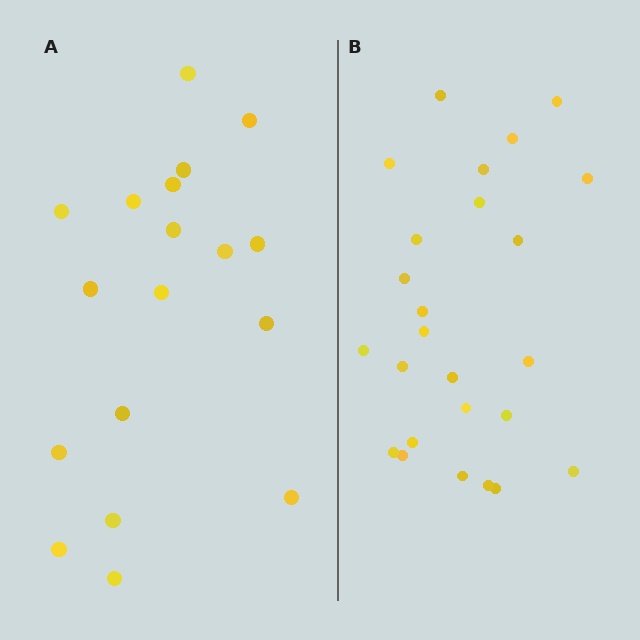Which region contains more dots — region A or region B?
Region B (the right region) has more dots.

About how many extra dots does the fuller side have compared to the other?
Region B has roughly 8 or so more dots than region A.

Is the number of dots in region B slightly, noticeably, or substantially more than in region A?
Region B has noticeably more, but not dramatically so. The ratio is roughly 1.4 to 1.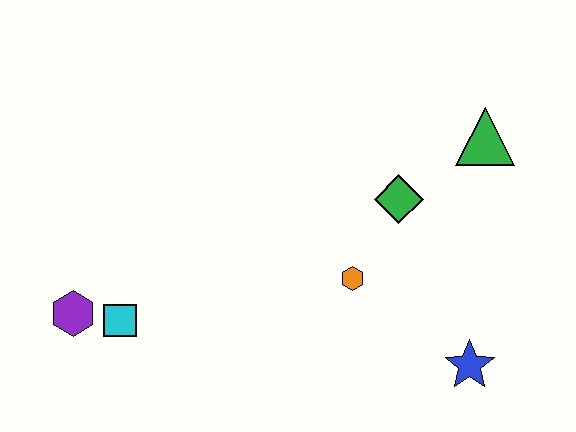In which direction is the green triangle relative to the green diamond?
The green triangle is to the right of the green diamond.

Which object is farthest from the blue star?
The purple hexagon is farthest from the blue star.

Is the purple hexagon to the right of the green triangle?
No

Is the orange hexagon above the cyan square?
Yes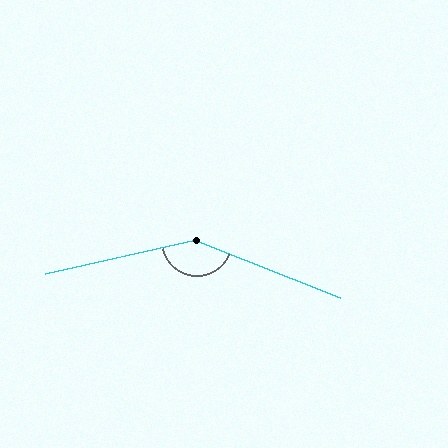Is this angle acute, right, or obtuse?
It is obtuse.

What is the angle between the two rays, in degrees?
Approximately 146 degrees.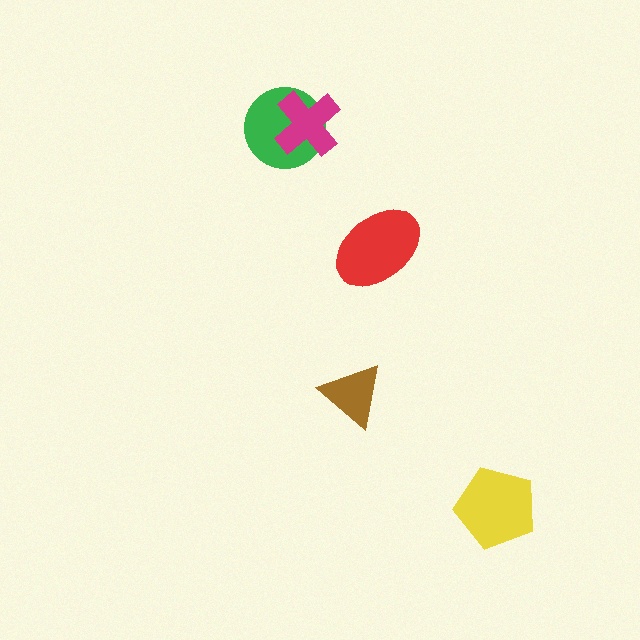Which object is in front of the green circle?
The magenta cross is in front of the green circle.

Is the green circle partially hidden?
Yes, it is partially covered by another shape.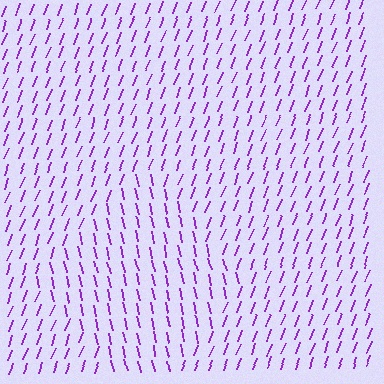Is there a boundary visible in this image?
Yes, there is a texture boundary formed by a change in line orientation.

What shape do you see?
I see a diamond.